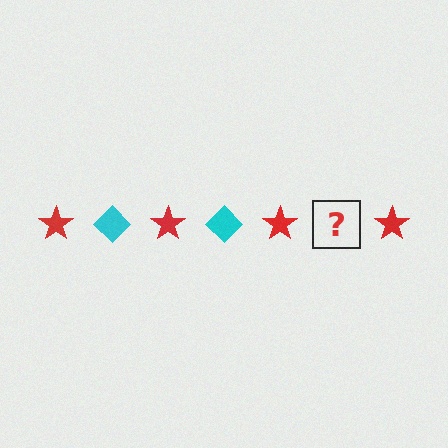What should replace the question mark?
The question mark should be replaced with a cyan diamond.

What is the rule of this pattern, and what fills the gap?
The rule is that the pattern alternates between red star and cyan diamond. The gap should be filled with a cyan diamond.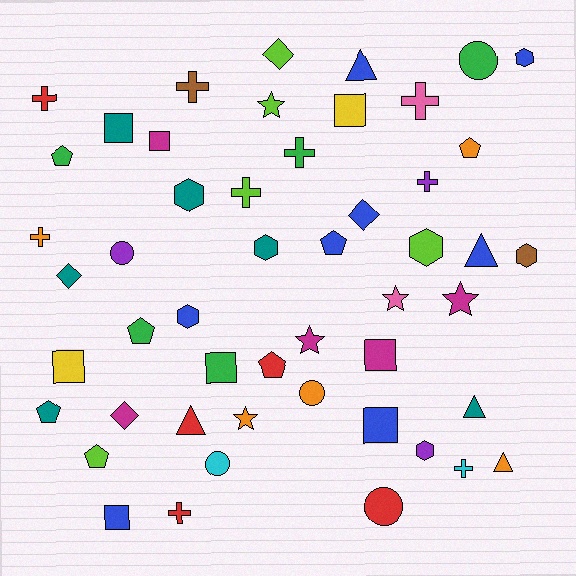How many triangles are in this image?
There are 5 triangles.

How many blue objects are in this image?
There are 8 blue objects.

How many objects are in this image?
There are 50 objects.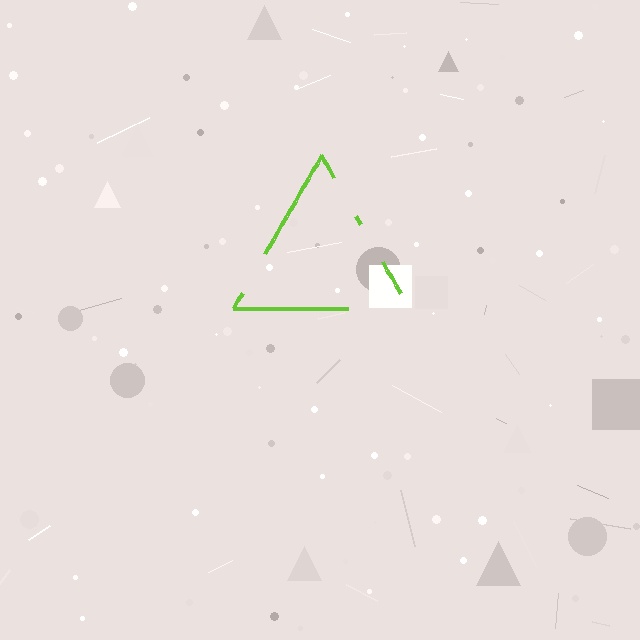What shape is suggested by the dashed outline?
The dashed outline suggests a triangle.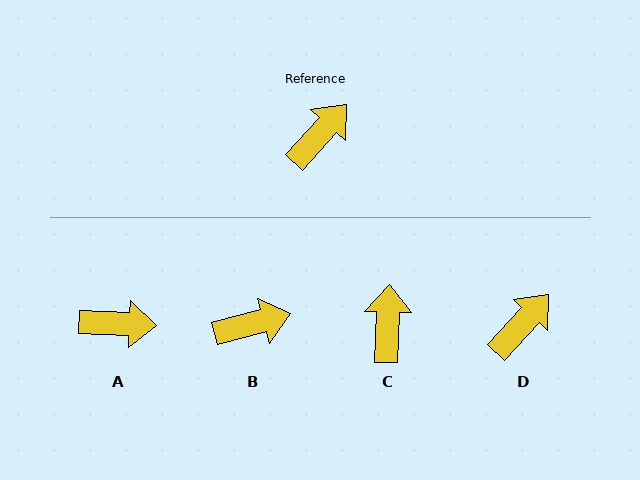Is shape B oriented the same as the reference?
No, it is off by about 33 degrees.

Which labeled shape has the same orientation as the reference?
D.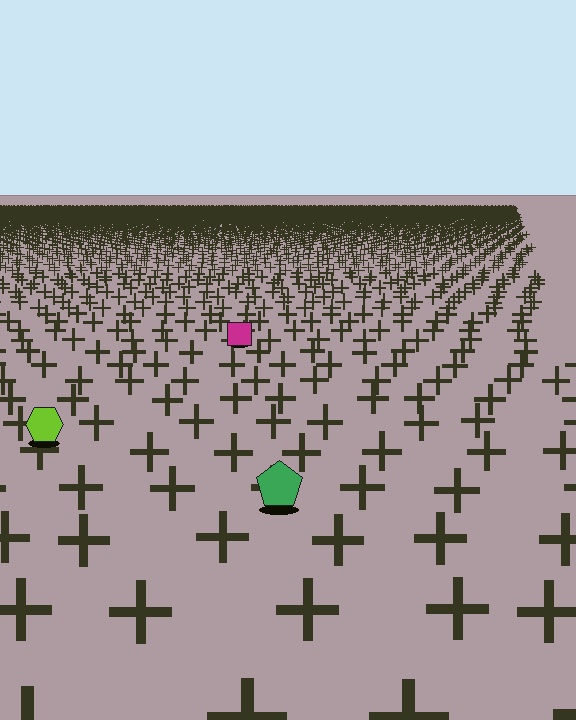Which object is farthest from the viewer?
The magenta square is farthest from the viewer. It appears smaller and the ground texture around it is denser.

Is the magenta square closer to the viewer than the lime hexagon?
No. The lime hexagon is closer — you can tell from the texture gradient: the ground texture is coarser near it.